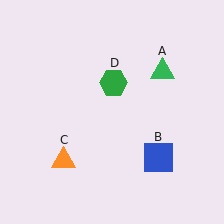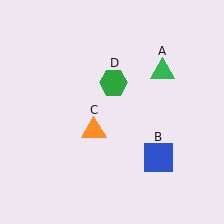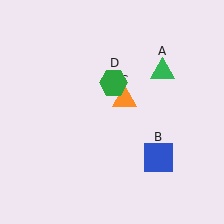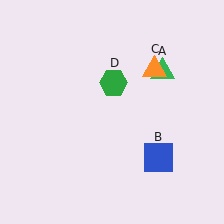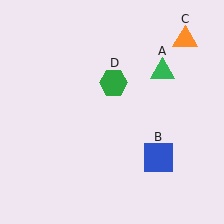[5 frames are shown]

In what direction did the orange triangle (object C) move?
The orange triangle (object C) moved up and to the right.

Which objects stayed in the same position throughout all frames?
Green triangle (object A) and blue square (object B) and green hexagon (object D) remained stationary.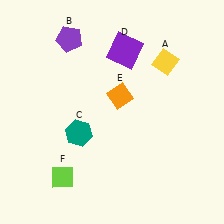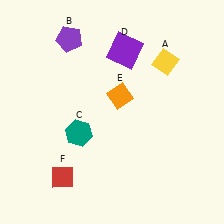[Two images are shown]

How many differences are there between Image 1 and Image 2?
There is 1 difference between the two images.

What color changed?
The diamond (F) changed from lime in Image 1 to red in Image 2.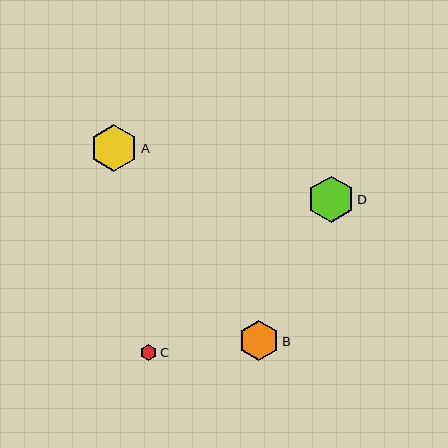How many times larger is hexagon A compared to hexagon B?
Hexagon A is approximately 1.2 times the size of hexagon B.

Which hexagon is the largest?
Hexagon A is the largest with a size of approximately 47 pixels.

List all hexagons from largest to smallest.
From largest to smallest: A, D, B, C.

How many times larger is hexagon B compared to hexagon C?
Hexagon B is approximately 2.5 times the size of hexagon C.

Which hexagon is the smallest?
Hexagon C is the smallest with a size of approximately 16 pixels.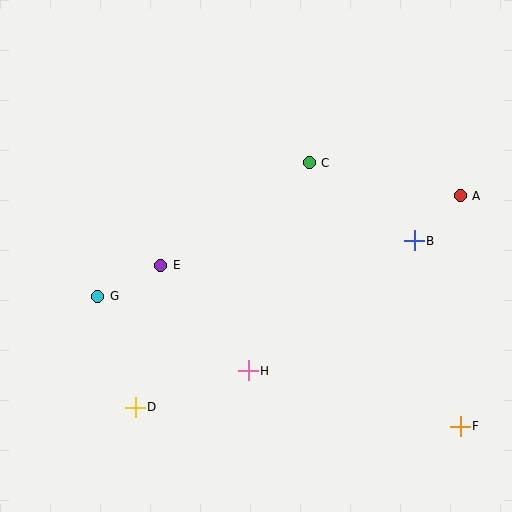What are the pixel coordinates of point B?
Point B is at (414, 241).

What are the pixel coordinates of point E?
Point E is at (161, 265).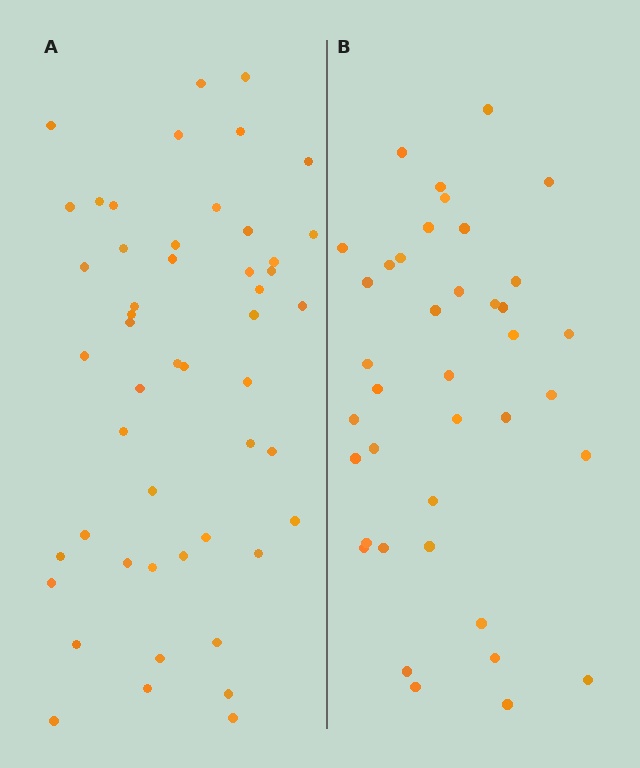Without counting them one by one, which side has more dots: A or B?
Region A (the left region) has more dots.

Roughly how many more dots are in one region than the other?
Region A has roughly 12 or so more dots than region B.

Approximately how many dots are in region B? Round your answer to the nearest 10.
About 40 dots. (The exact count is 39, which rounds to 40.)